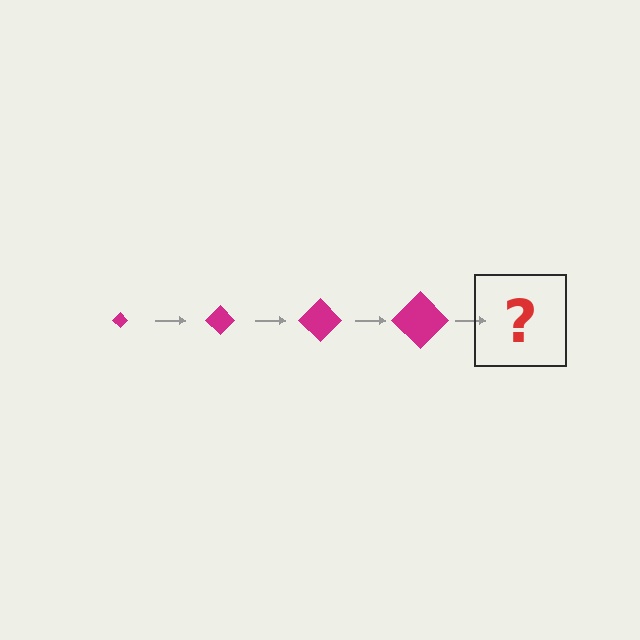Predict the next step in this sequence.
The next step is a magenta diamond, larger than the previous one.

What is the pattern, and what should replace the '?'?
The pattern is that the diamond gets progressively larger each step. The '?' should be a magenta diamond, larger than the previous one.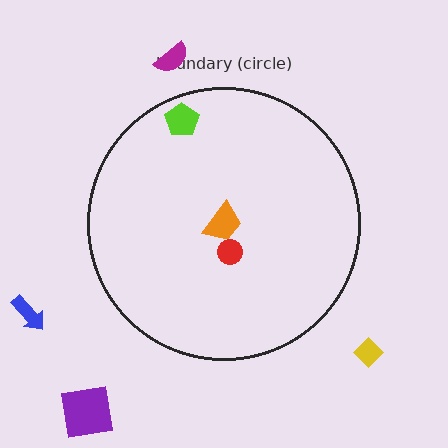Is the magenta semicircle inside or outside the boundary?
Outside.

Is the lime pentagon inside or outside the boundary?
Inside.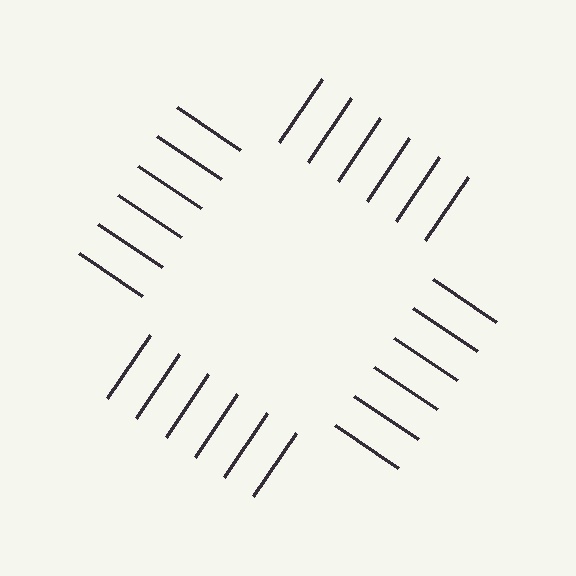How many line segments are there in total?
24 — 6 along each of the 4 edges.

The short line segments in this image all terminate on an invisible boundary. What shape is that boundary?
An illusory square — the line segments terminate on its edges but no continuous stroke is drawn.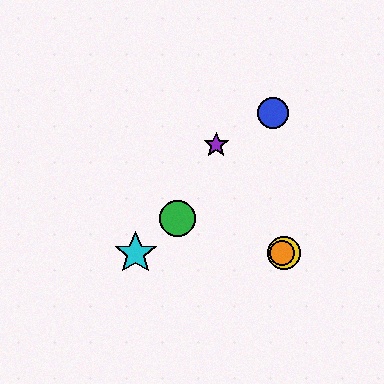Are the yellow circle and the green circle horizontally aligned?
No, the yellow circle is at y≈253 and the green circle is at y≈219.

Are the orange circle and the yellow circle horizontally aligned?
Yes, both are at y≈253.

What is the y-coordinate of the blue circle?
The blue circle is at y≈113.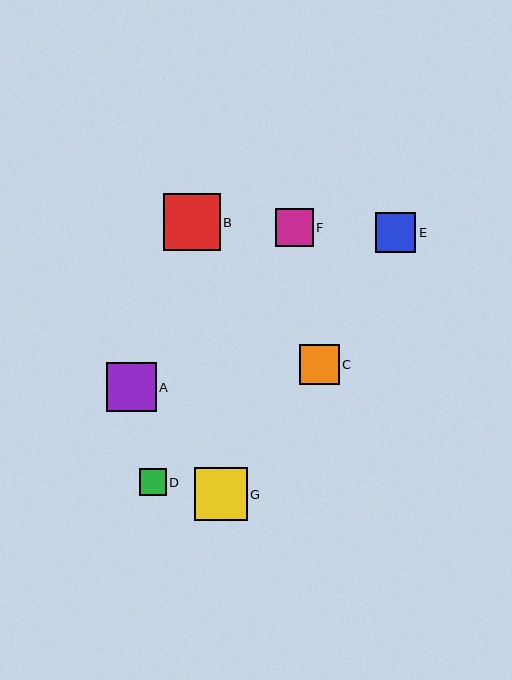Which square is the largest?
Square B is the largest with a size of approximately 56 pixels.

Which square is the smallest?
Square D is the smallest with a size of approximately 27 pixels.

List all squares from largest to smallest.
From largest to smallest: B, G, A, E, C, F, D.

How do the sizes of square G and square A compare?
Square G and square A are approximately the same size.